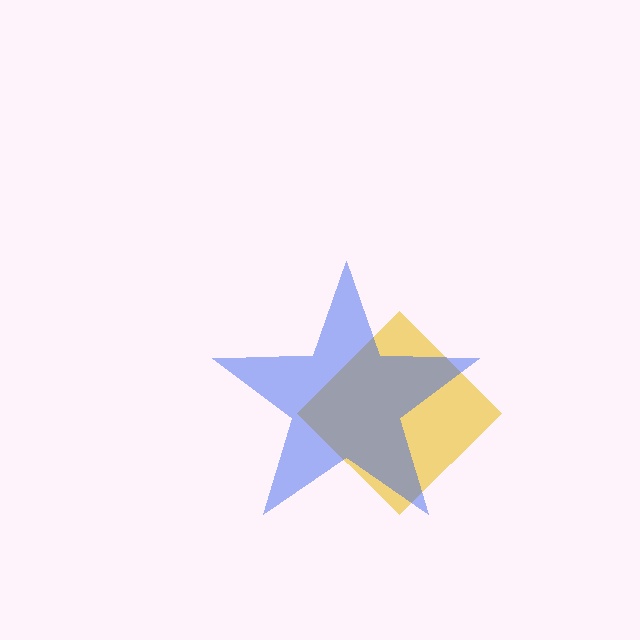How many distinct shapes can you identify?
There are 2 distinct shapes: a yellow diamond, a blue star.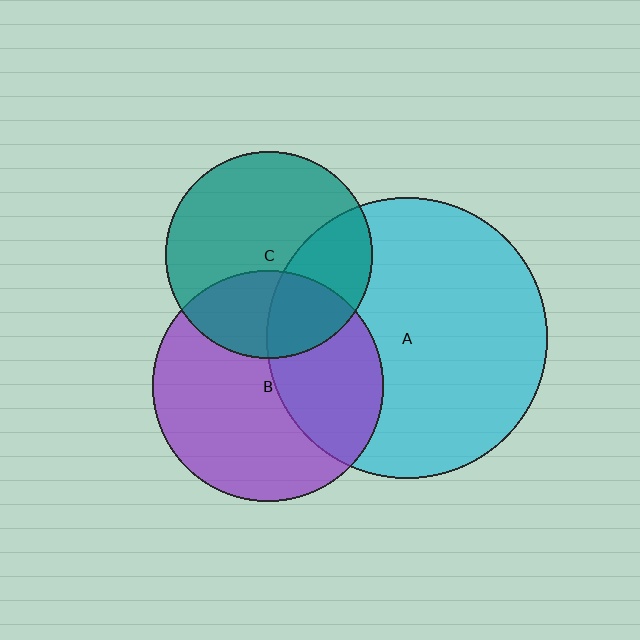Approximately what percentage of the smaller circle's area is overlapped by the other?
Approximately 30%.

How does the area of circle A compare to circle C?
Approximately 1.8 times.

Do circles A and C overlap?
Yes.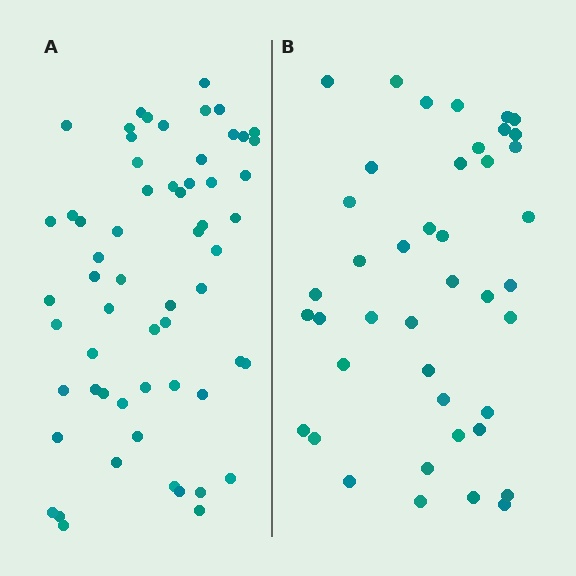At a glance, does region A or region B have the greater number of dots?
Region A (the left region) has more dots.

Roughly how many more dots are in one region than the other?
Region A has approximately 20 more dots than region B.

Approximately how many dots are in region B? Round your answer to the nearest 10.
About 40 dots. (The exact count is 42, which rounds to 40.)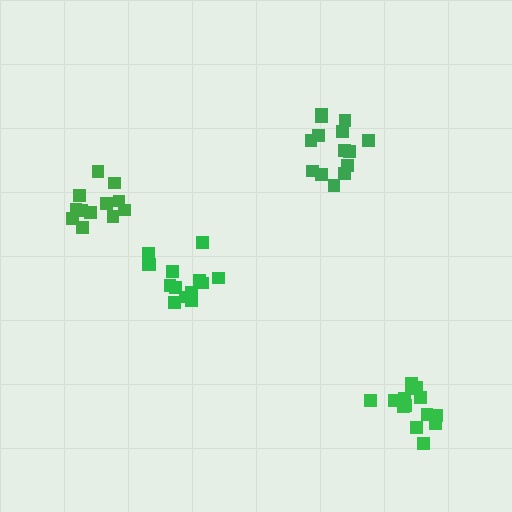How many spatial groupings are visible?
There are 4 spatial groupings.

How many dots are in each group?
Group 1: 15 dots, Group 2: 12 dots, Group 3: 14 dots, Group 4: 14 dots (55 total).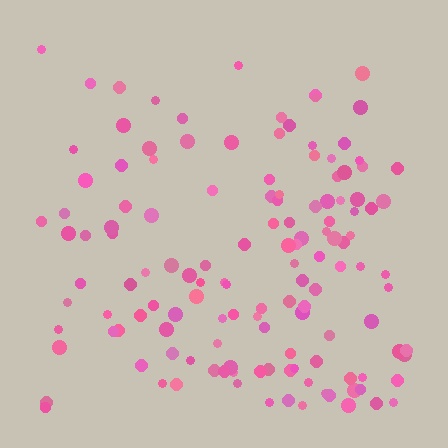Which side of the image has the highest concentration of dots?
The bottom.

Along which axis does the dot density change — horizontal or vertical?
Vertical.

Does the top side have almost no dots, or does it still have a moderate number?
Still a moderate number, just noticeably fewer than the bottom.